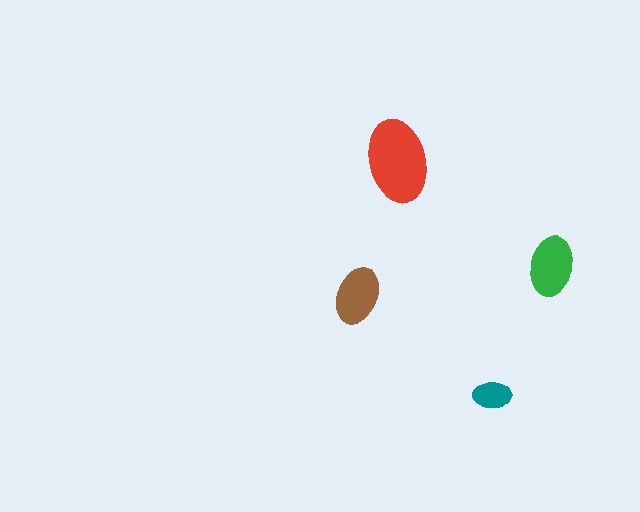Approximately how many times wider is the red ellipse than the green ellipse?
About 1.5 times wider.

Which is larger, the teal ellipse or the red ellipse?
The red one.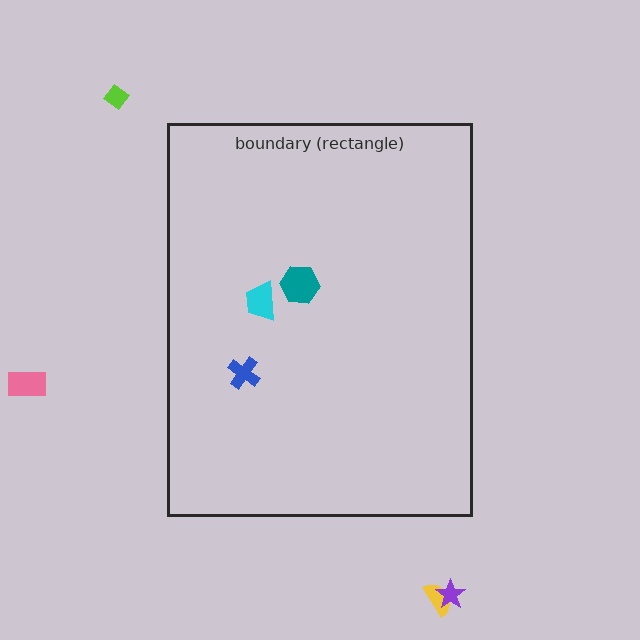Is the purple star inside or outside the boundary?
Outside.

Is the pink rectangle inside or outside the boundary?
Outside.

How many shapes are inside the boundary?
3 inside, 4 outside.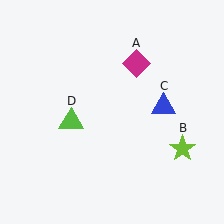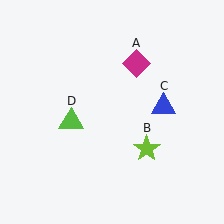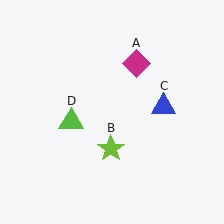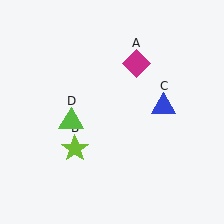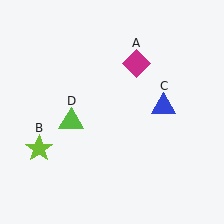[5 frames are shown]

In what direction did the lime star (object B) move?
The lime star (object B) moved left.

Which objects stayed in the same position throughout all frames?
Magenta diamond (object A) and blue triangle (object C) and lime triangle (object D) remained stationary.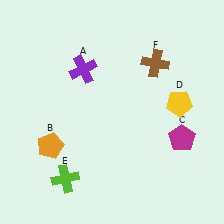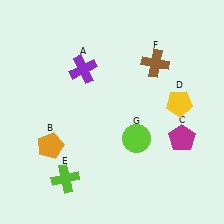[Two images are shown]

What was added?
A lime circle (G) was added in Image 2.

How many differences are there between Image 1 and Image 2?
There is 1 difference between the two images.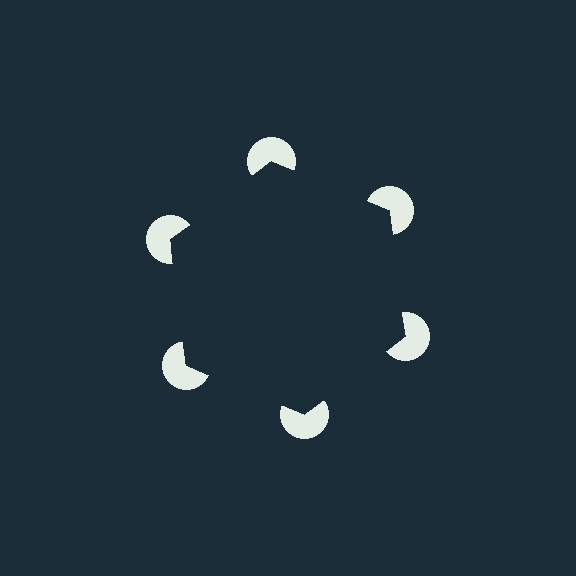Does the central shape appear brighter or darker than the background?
It typically appears slightly darker than the background, even though no actual brightness change is drawn.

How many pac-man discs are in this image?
There are 6 — one at each vertex of the illusory hexagon.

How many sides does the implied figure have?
6 sides.